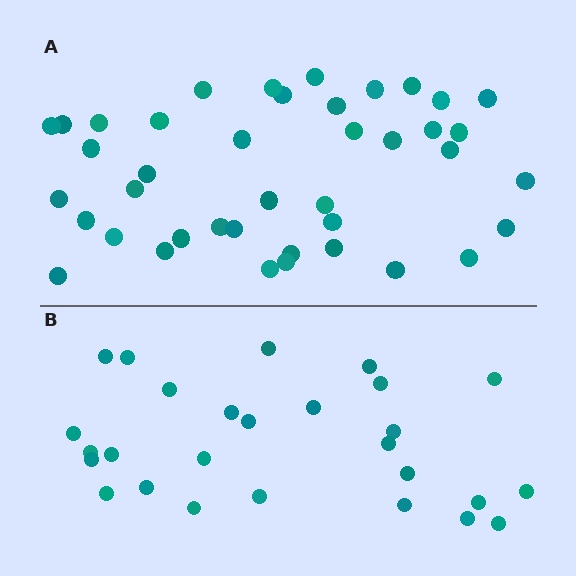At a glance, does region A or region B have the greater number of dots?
Region A (the top region) has more dots.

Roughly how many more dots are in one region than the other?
Region A has approximately 15 more dots than region B.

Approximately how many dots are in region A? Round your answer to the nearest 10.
About 40 dots. (The exact count is 41, which rounds to 40.)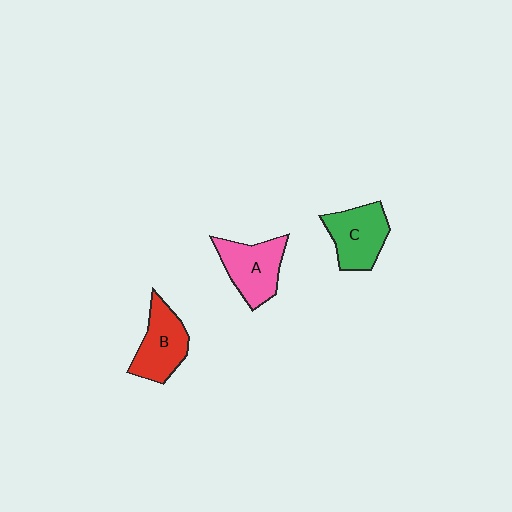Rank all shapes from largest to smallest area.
From largest to smallest: A (pink), C (green), B (red).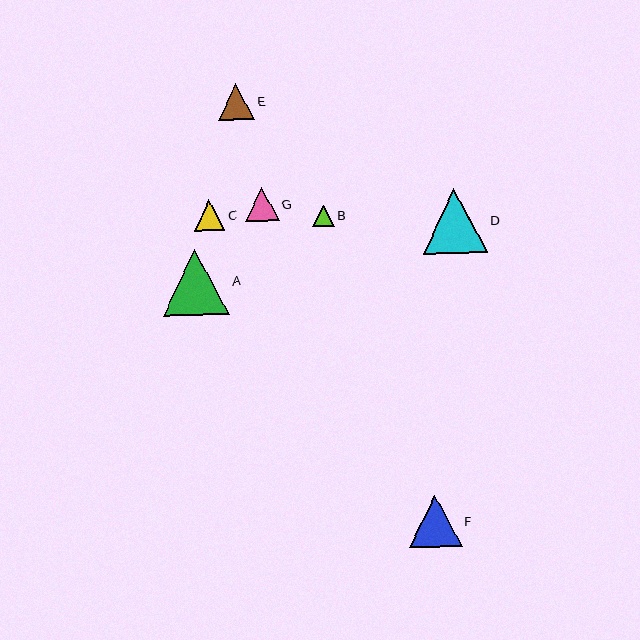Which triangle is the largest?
Triangle A is the largest with a size of approximately 66 pixels.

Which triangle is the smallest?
Triangle B is the smallest with a size of approximately 21 pixels.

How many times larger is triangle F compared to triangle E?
Triangle F is approximately 1.4 times the size of triangle E.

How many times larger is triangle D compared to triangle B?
Triangle D is approximately 3.0 times the size of triangle B.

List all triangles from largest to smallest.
From largest to smallest: A, D, F, E, G, C, B.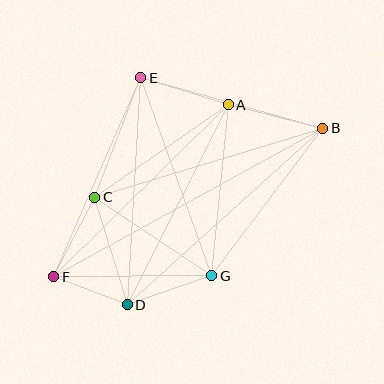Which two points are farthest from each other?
Points B and F are farthest from each other.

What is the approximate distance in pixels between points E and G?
The distance between E and G is approximately 210 pixels.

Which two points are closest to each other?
Points D and F are closest to each other.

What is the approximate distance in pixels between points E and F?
The distance between E and F is approximately 218 pixels.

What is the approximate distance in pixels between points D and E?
The distance between D and E is approximately 228 pixels.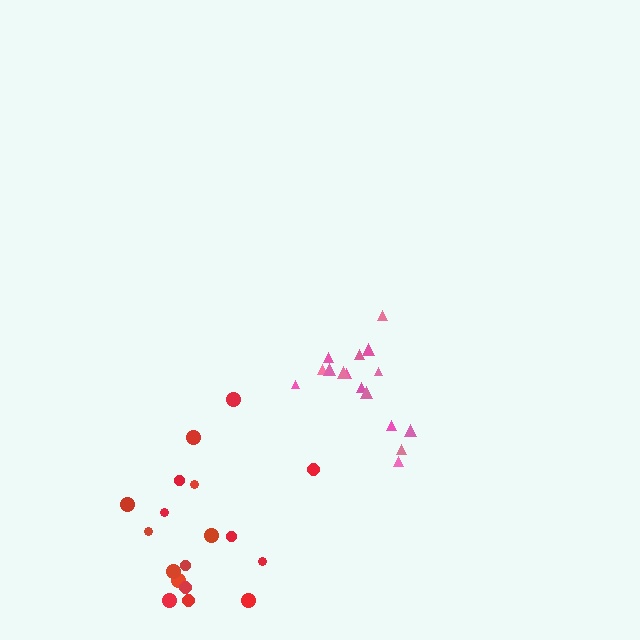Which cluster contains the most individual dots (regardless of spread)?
Red (18).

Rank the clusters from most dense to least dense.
pink, red.